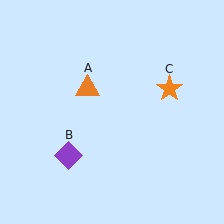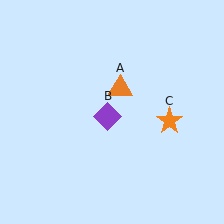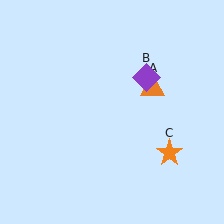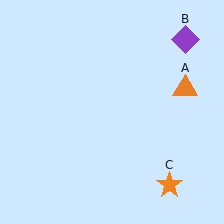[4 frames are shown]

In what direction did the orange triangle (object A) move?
The orange triangle (object A) moved right.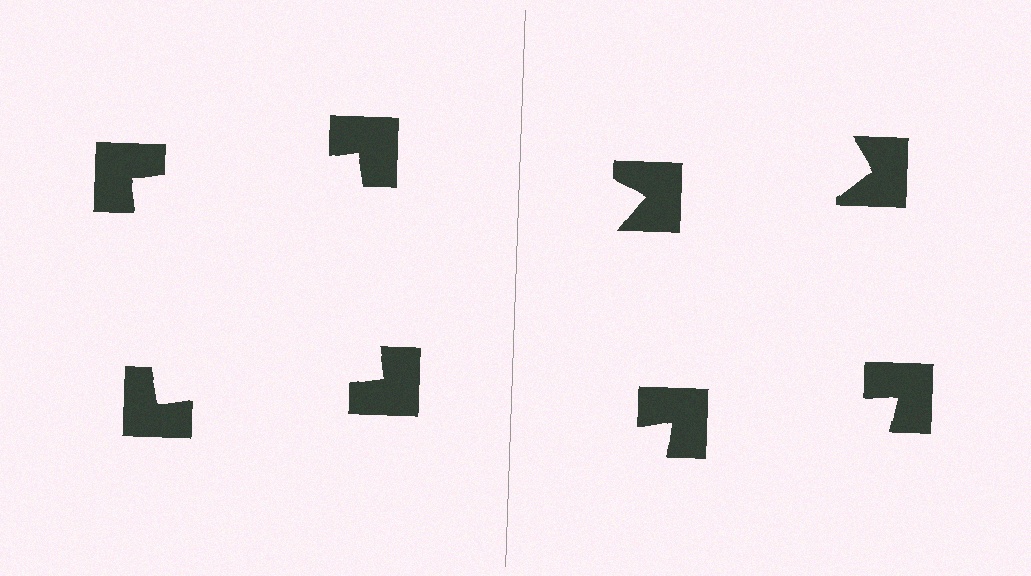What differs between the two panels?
The notched squares are positioned identically on both sides; only the wedge orientations differ. On the left they align to a square; on the right they are misaligned.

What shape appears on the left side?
An illusory square.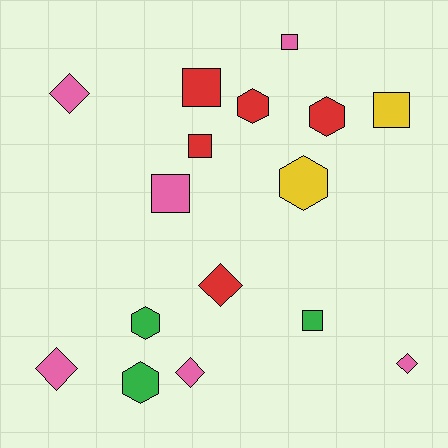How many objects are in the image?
There are 16 objects.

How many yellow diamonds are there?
There are no yellow diamonds.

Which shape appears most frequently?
Square, with 6 objects.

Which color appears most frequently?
Pink, with 6 objects.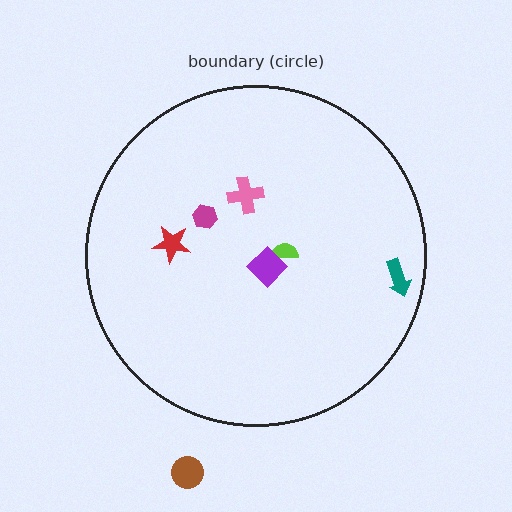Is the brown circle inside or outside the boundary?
Outside.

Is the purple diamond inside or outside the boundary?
Inside.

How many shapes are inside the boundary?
6 inside, 1 outside.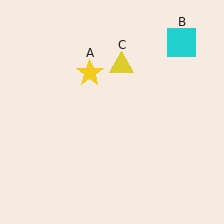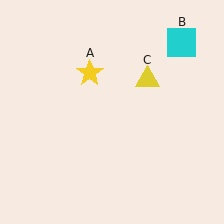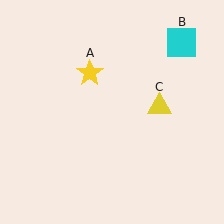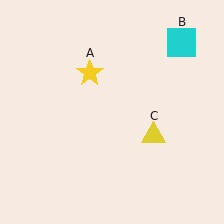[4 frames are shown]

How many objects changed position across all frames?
1 object changed position: yellow triangle (object C).